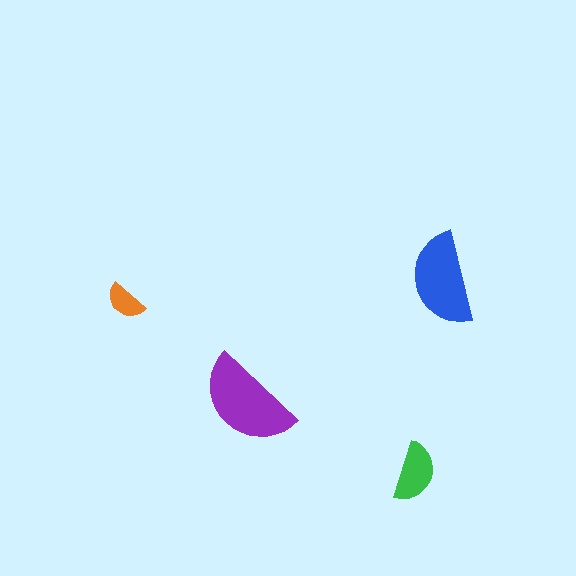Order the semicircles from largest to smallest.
the purple one, the blue one, the green one, the orange one.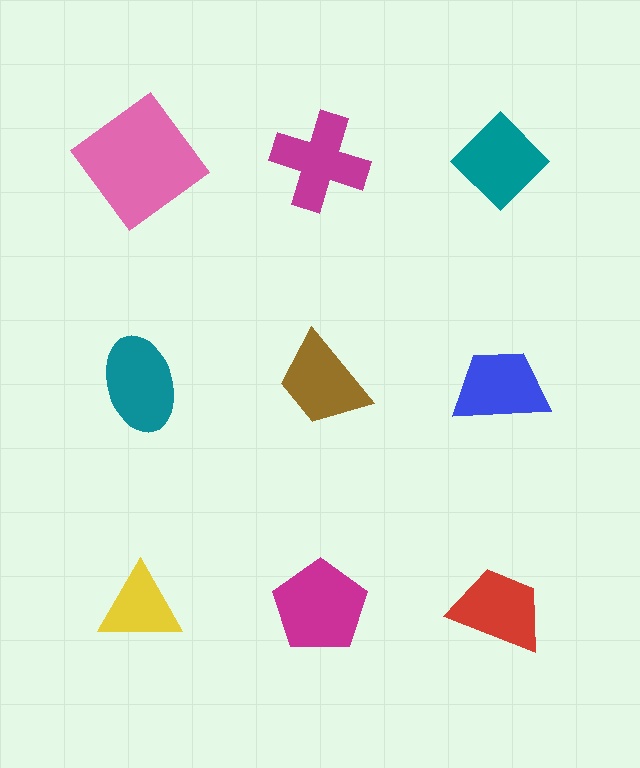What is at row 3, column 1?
A yellow triangle.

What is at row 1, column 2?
A magenta cross.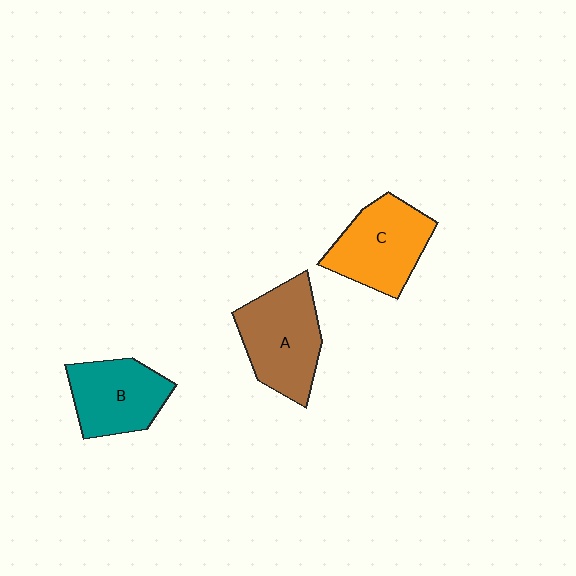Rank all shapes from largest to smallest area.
From largest to smallest: A (brown), C (orange), B (teal).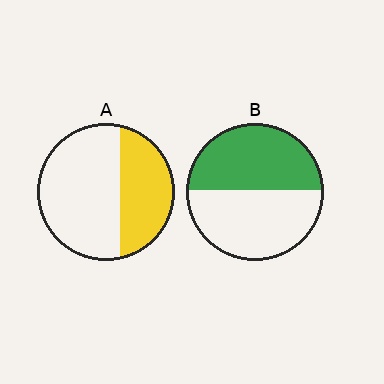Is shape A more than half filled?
No.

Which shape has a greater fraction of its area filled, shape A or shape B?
Shape B.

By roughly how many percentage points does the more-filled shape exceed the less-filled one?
By roughly 10 percentage points (B over A).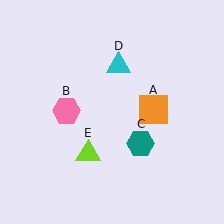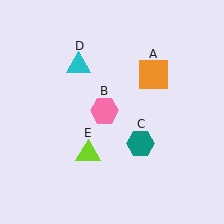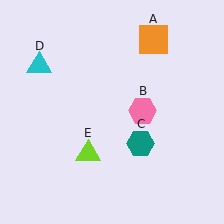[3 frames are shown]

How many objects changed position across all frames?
3 objects changed position: orange square (object A), pink hexagon (object B), cyan triangle (object D).